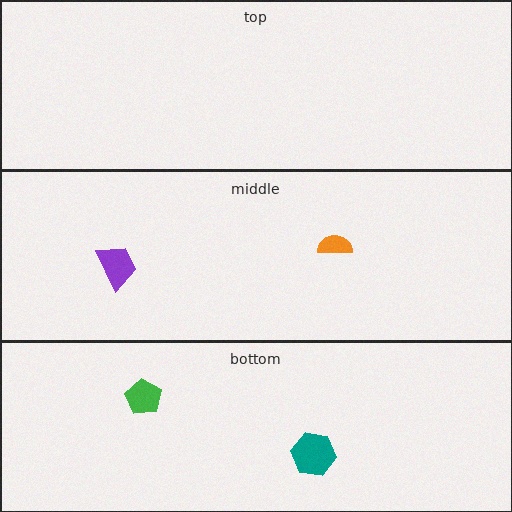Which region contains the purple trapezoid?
The middle region.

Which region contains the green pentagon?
The bottom region.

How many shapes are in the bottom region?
2.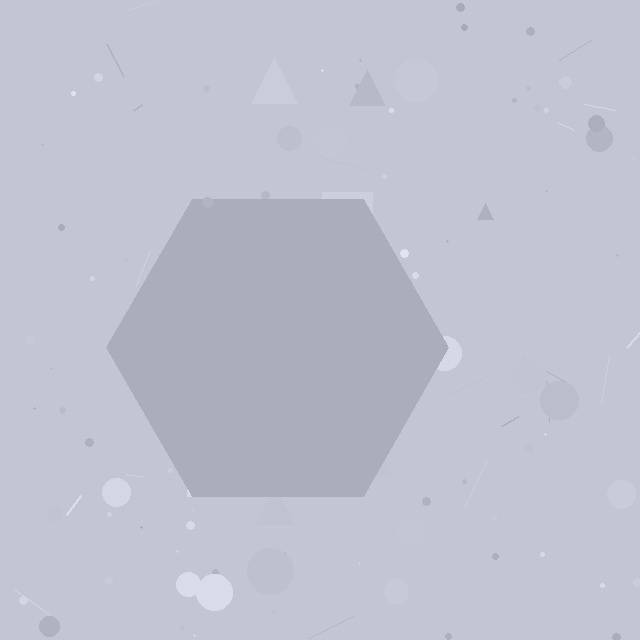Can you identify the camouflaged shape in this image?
The camouflaged shape is a hexagon.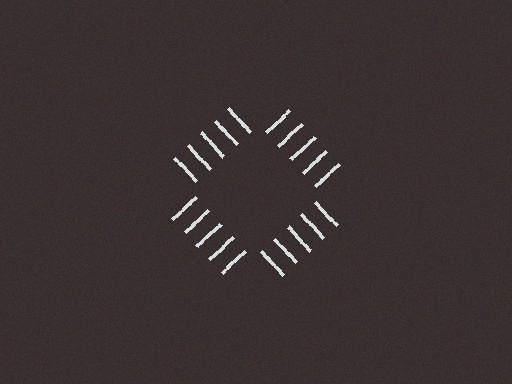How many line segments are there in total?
20 — 5 along each of the 4 edges.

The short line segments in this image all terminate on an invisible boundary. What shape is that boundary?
An illusory square — the line segments terminate on its edges but no continuous stroke is drawn.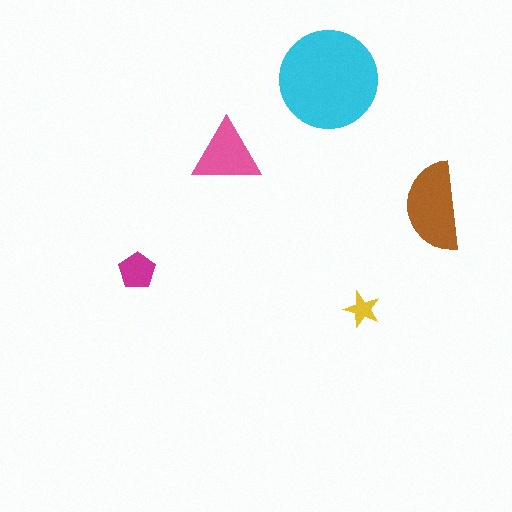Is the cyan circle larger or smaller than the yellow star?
Larger.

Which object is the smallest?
The yellow star.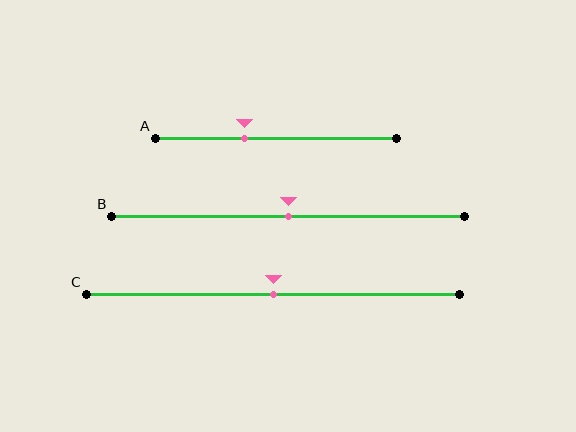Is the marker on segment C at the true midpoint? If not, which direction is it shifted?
Yes, the marker on segment C is at the true midpoint.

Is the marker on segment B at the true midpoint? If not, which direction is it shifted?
Yes, the marker on segment B is at the true midpoint.